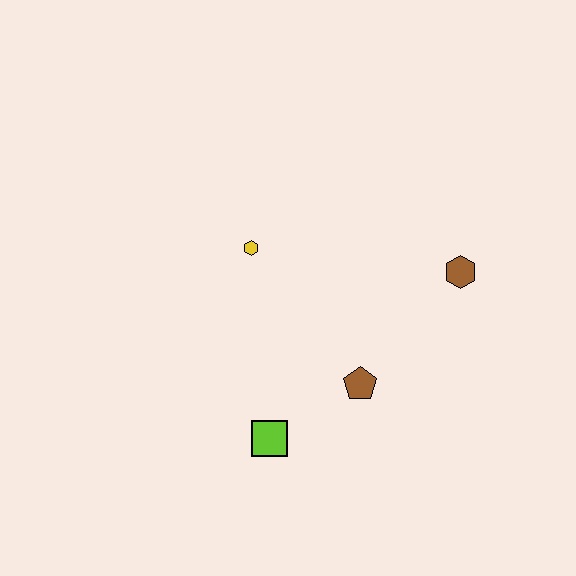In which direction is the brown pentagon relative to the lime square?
The brown pentagon is to the right of the lime square.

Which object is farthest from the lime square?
The brown hexagon is farthest from the lime square.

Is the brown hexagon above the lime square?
Yes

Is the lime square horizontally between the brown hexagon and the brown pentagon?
No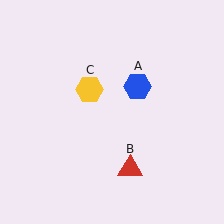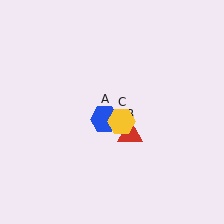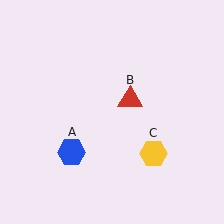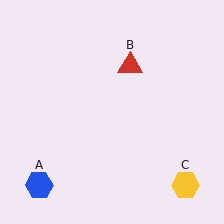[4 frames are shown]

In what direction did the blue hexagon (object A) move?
The blue hexagon (object A) moved down and to the left.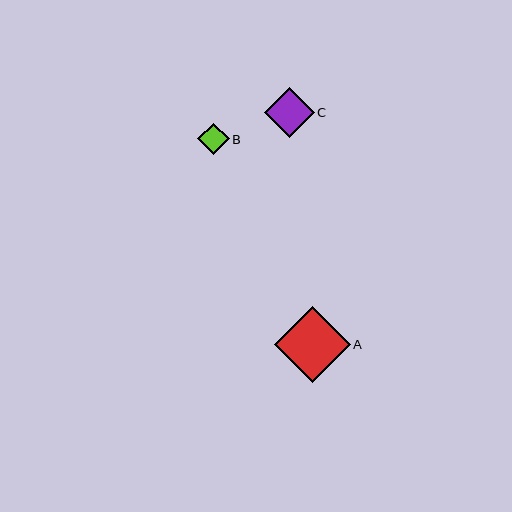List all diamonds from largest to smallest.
From largest to smallest: A, C, B.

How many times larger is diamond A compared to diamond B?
Diamond A is approximately 2.4 times the size of diamond B.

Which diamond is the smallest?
Diamond B is the smallest with a size of approximately 31 pixels.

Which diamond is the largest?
Diamond A is the largest with a size of approximately 76 pixels.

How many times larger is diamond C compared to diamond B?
Diamond C is approximately 1.6 times the size of diamond B.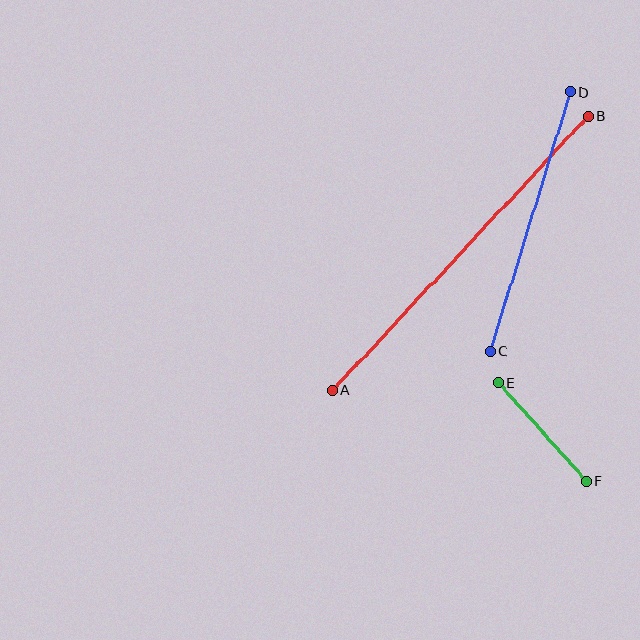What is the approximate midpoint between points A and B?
The midpoint is at approximately (460, 253) pixels.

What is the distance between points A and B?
The distance is approximately 375 pixels.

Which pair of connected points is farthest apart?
Points A and B are farthest apart.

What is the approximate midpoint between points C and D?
The midpoint is at approximately (530, 222) pixels.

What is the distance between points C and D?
The distance is approximately 272 pixels.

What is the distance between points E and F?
The distance is approximately 132 pixels.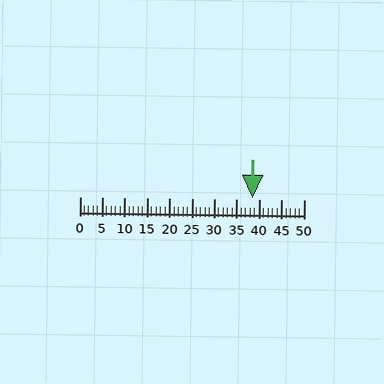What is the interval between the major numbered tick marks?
The major tick marks are spaced 5 units apart.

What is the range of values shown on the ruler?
The ruler shows values from 0 to 50.